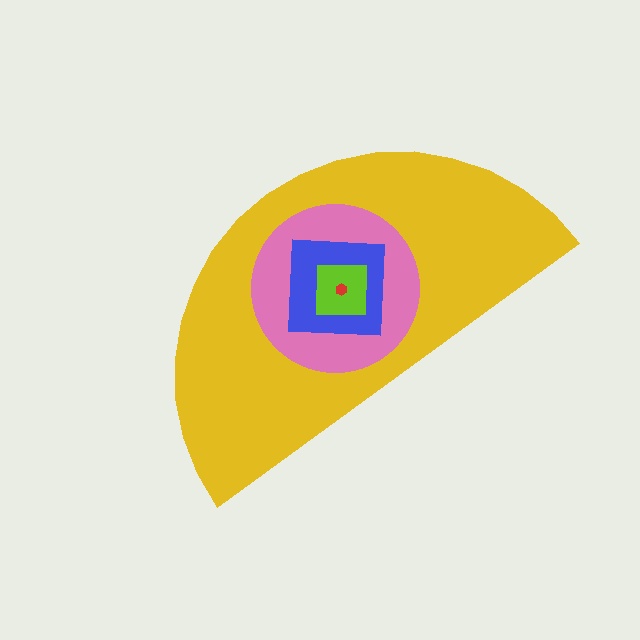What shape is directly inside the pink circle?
The blue square.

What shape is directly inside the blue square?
The lime square.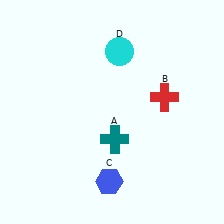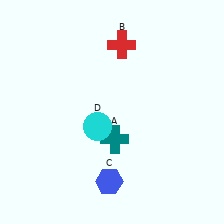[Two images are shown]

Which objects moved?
The objects that moved are: the red cross (B), the cyan circle (D).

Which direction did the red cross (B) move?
The red cross (B) moved up.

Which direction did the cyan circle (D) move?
The cyan circle (D) moved down.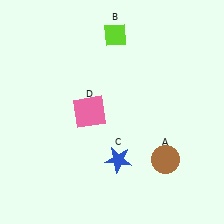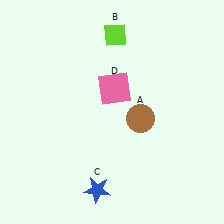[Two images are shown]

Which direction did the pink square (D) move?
The pink square (D) moved right.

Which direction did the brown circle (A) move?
The brown circle (A) moved up.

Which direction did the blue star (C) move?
The blue star (C) moved down.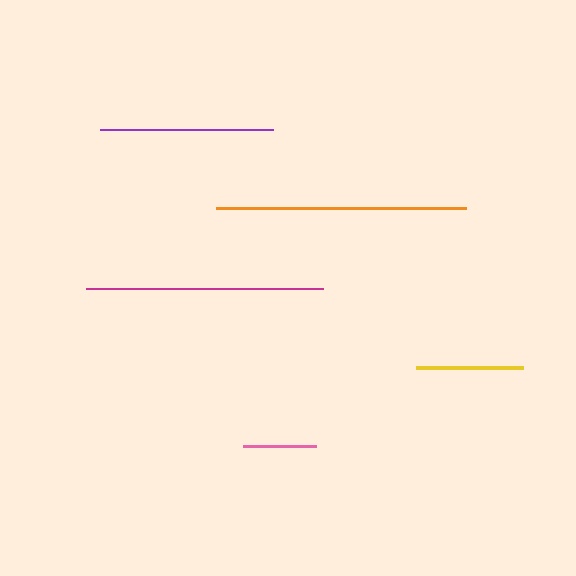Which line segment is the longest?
The orange line is the longest at approximately 250 pixels.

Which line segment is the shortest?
The pink line is the shortest at approximately 72 pixels.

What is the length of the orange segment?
The orange segment is approximately 250 pixels long.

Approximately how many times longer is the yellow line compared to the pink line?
The yellow line is approximately 1.5 times the length of the pink line.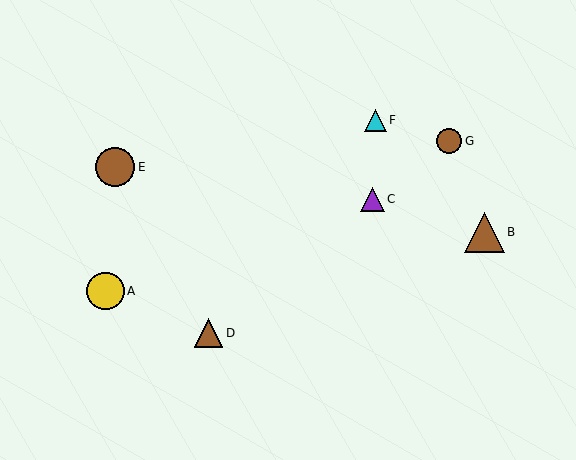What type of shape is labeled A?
Shape A is a yellow circle.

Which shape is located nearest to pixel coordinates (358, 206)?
The purple triangle (labeled C) at (372, 199) is nearest to that location.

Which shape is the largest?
The brown triangle (labeled B) is the largest.